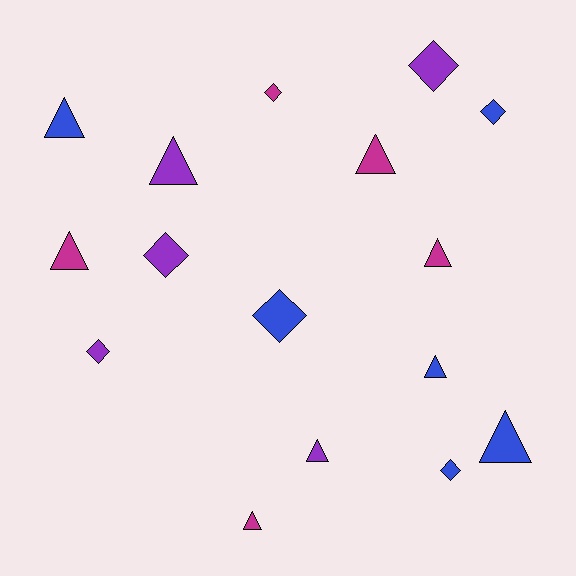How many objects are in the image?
There are 16 objects.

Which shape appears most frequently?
Triangle, with 9 objects.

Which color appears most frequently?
Blue, with 6 objects.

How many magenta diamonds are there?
There is 1 magenta diamond.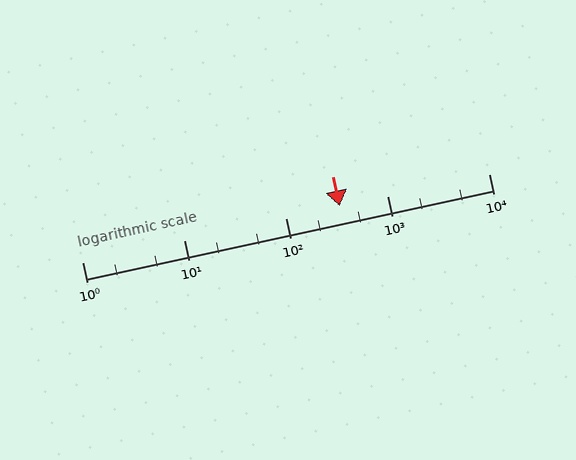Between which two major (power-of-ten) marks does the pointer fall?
The pointer is between 100 and 1000.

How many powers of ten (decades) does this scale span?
The scale spans 4 decades, from 1 to 10000.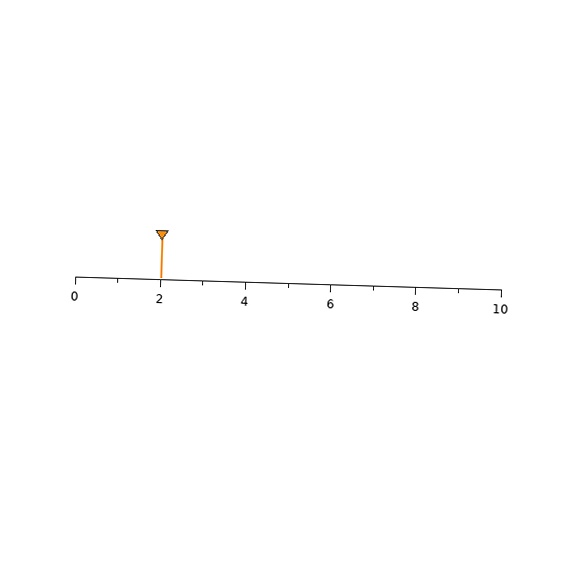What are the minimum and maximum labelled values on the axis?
The axis runs from 0 to 10.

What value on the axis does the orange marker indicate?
The marker indicates approximately 2.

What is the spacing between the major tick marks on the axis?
The major ticks are spaced 2 apart.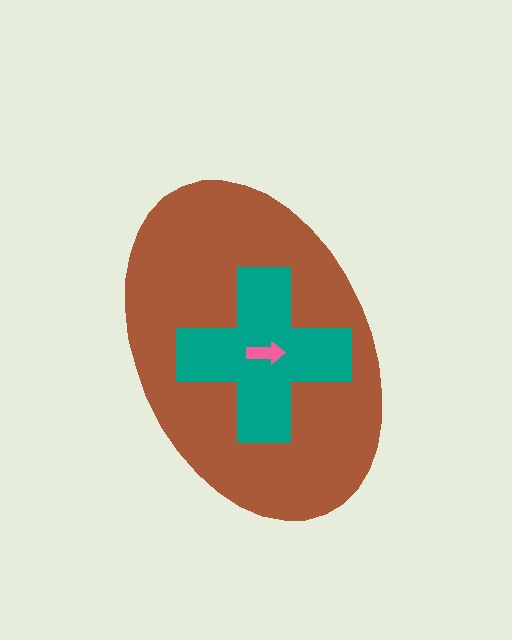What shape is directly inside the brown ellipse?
The teal cross.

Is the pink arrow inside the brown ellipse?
Yes.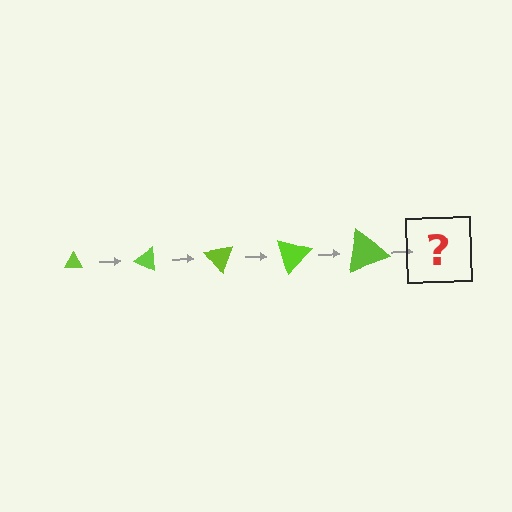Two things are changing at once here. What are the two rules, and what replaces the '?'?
The two rules are that the triangle grows larger each step and it rotates 25 degrees each step. The '?' should be a triangle, larger than the previous one and rotated 125 degrees from the start.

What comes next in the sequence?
The next element should be a triangle, larger than the previous one and rotated 125 degrees from the start.